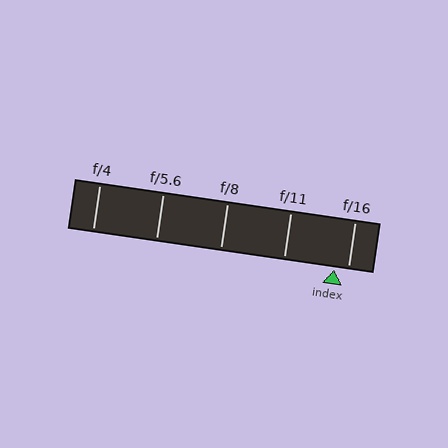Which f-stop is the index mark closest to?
The index mark is closest to f/16.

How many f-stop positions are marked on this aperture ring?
There are 5 f-stop positions marked.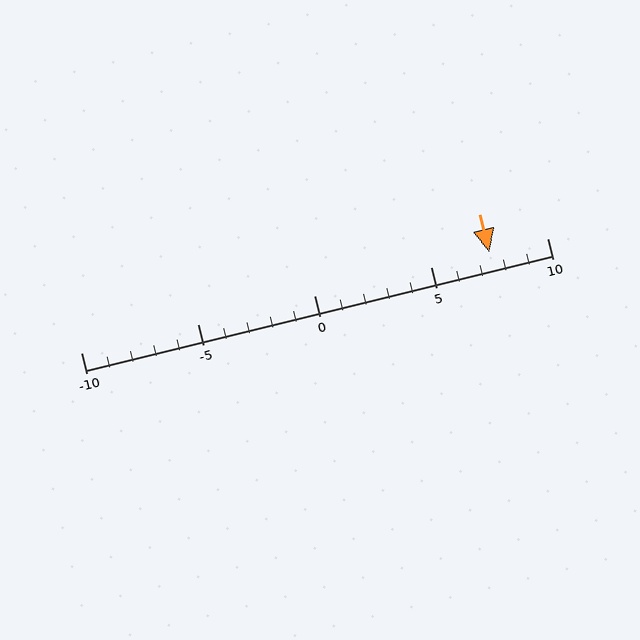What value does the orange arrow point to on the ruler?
The orange arrow points to approximately 8.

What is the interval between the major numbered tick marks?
The major tick marks are spaced 5 units apart.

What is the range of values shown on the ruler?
The ruler shows values from -10 to 10.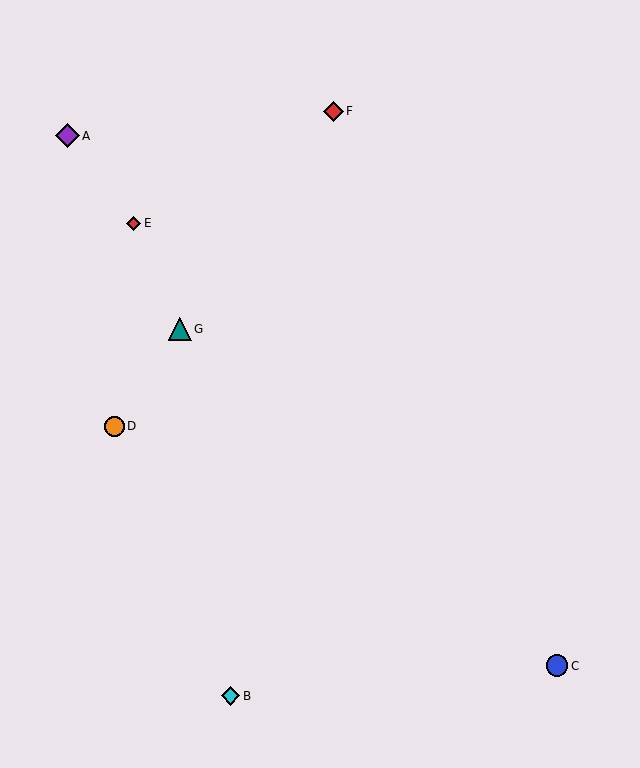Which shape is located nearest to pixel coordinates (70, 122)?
The purple diamond (labeled A) at (67, 136) is nearest to that location.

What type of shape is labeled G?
Shape G is a teal triangle.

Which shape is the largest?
The purple diamond (labeled A) is the largest.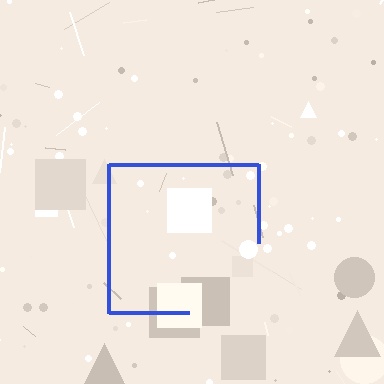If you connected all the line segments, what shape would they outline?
They would outline a square.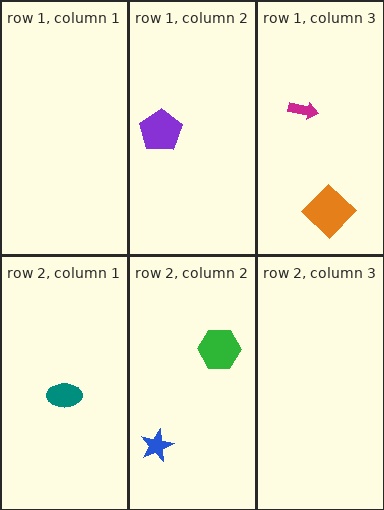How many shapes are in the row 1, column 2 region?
1.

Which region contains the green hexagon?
The row 2, column 2 region.